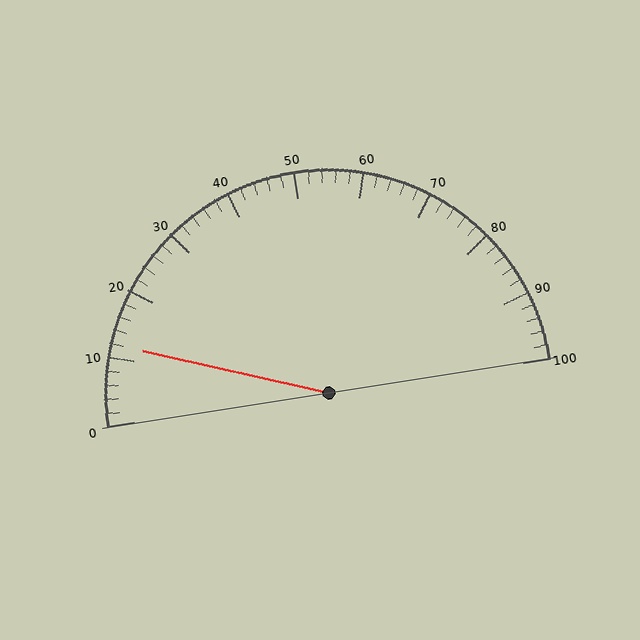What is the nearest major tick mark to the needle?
The nearest major tick mark is 10.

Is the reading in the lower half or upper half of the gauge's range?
The reading is in the lower half of the range (0 to 100).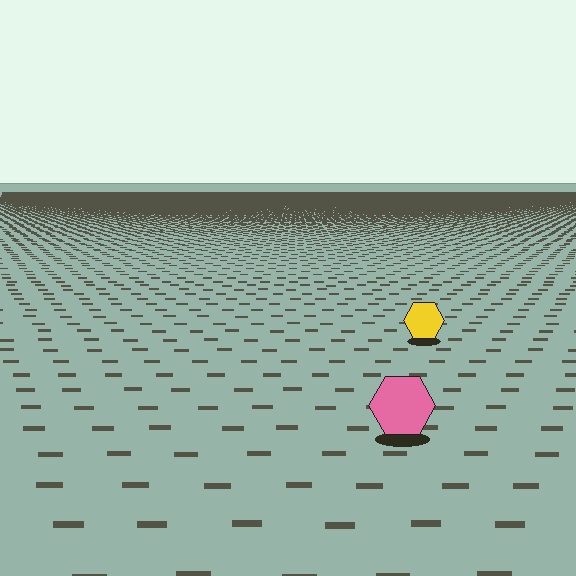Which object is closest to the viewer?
The pink hexagon is closest. The texture marks near it are larger and more spread out.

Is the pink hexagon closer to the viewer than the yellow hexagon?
Yes. The pink hexagon is closer — you can tell from the texture gradient: the ground texture is coarser near it.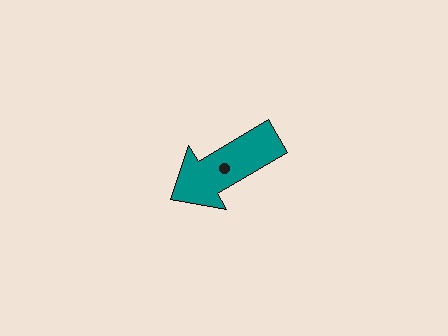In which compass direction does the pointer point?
Southwest.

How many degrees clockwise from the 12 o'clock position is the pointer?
Approximately 239 degrees.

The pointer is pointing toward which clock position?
Roughly 8 o'clock.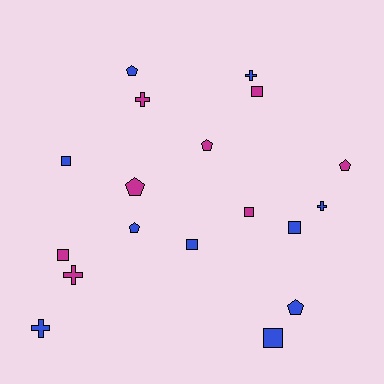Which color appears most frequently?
Blue, with 10 objects.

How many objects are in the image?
There are 18 objects.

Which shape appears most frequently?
Square, with 7 objects.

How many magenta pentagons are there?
There are 3 magenta pentagons.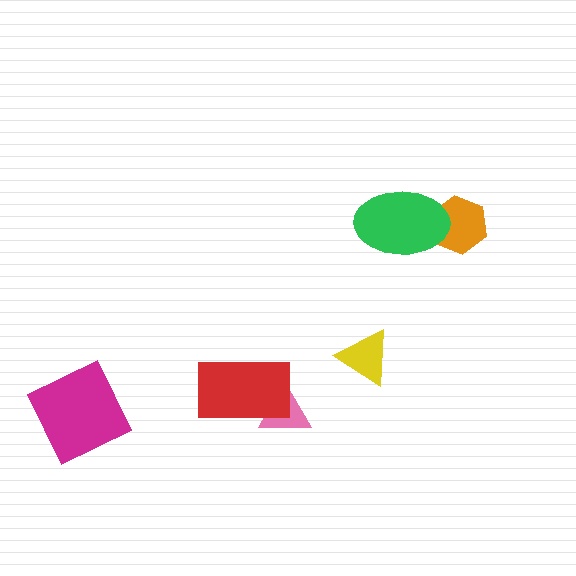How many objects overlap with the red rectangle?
1 object overlaps with the red rectangle.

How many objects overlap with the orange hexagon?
1 object overlaps with the orange hexagon.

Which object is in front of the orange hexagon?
The green ellipse is in front of the orange hexagon.